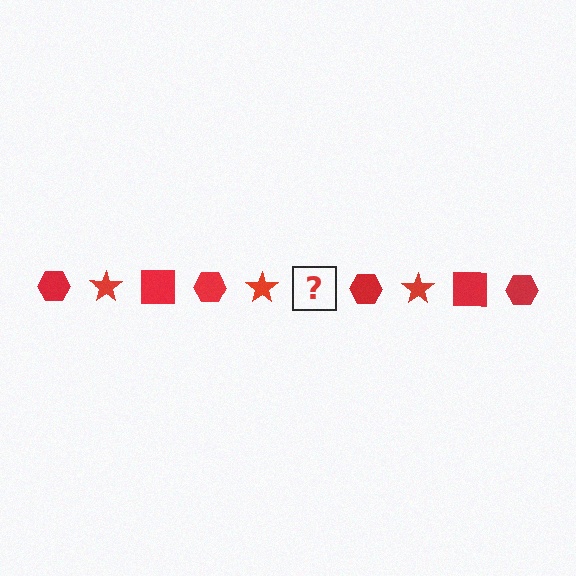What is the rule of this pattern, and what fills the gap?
The rule is that the pattern cycles through hexagon, star, square shapes in red. The gap should be filled with a red square.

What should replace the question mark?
The question mark should be replaced with a red square.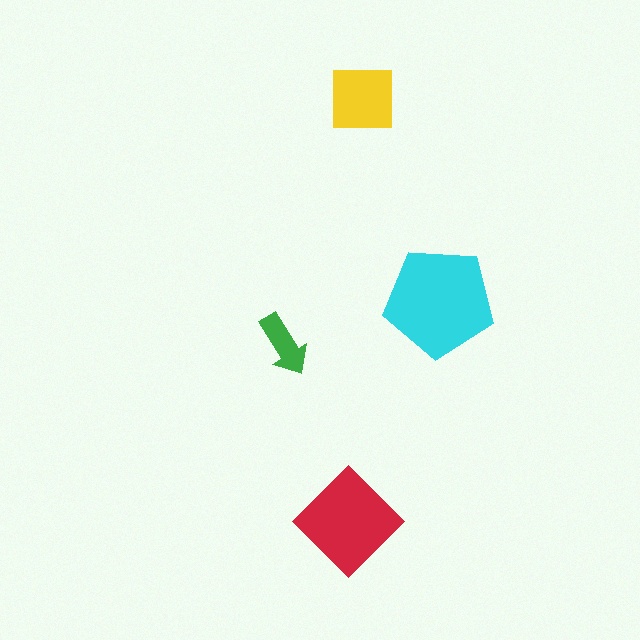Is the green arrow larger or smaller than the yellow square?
Smaller.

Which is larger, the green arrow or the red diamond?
The red diamond.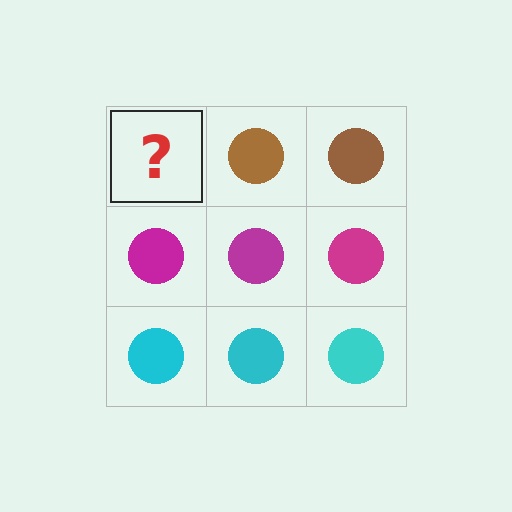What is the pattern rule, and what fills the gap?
The rule is that each row has a consistent color. The gap should be filled with a brown circle.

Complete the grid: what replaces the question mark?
The question mark should be replaced with a brown circle.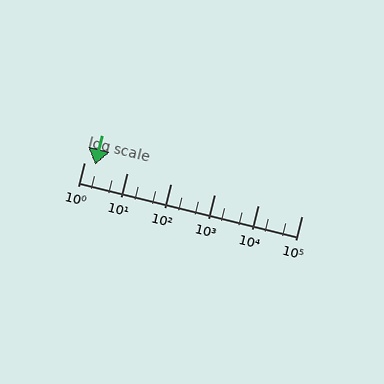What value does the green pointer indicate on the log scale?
The pointer indicates approximately 1.8.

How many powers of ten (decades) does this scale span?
The scale spans 5 decades, from 1 to 100000.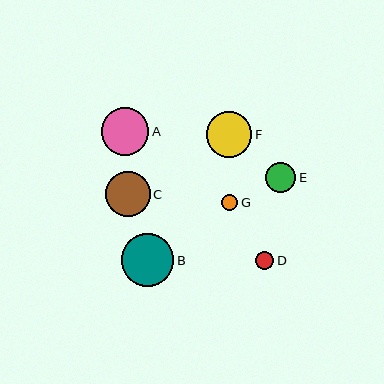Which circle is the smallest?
Circle G is the smallest with a size of approximately 16 pixels.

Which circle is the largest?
Circle B is the largest with a size of approximately 53 pixels.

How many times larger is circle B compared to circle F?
Circle B is approximately 1.2 times the size of circle F.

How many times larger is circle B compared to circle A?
Circle B is approximately 1.1 times the size of circle A.